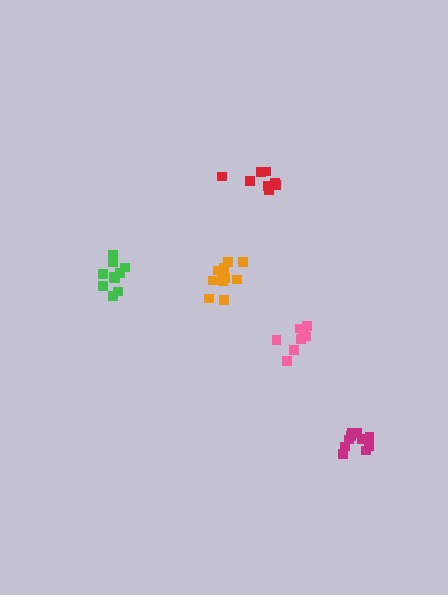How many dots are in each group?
Group 1: 8 dots, Group 2: 10 dots, Group 3: 10 dots, Group 4: 8 dots, Group 5: 11 dots (47 total).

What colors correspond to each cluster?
The clusters are colored: pink, green, magenta, red, orange.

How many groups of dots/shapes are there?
There are 5 groups.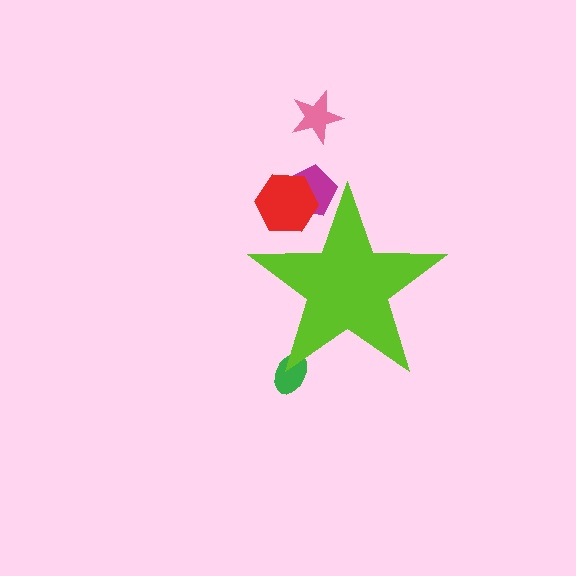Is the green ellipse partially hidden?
Yes, the green ellipse is partially hidden behind the lime star.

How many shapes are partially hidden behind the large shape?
3 shapes are partially hidden.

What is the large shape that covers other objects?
A lime star.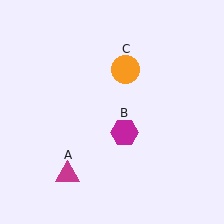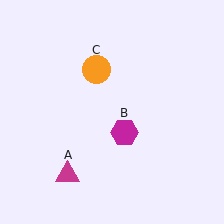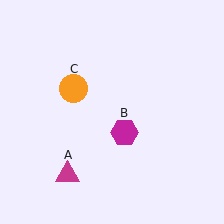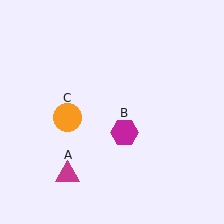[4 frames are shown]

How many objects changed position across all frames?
1 object changed position: orange circle (object C).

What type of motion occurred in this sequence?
The orange circle (object C) rotated counterclockwise around the center of the scene.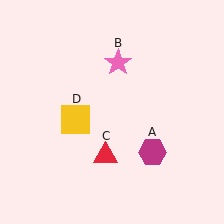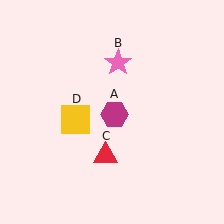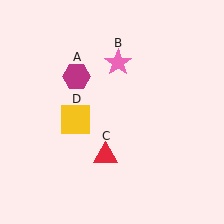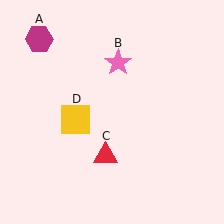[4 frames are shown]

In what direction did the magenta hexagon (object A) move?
The magenta hexagon (object A) moved up and to the left.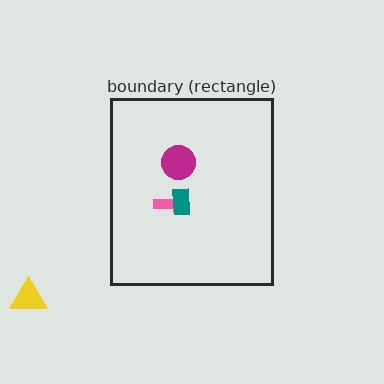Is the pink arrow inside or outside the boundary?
Inside.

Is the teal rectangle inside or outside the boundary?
Inside.